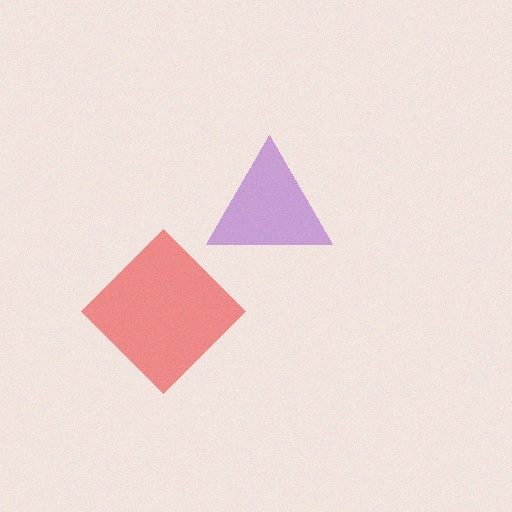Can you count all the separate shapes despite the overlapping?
Yes, there are 2 separate shapes.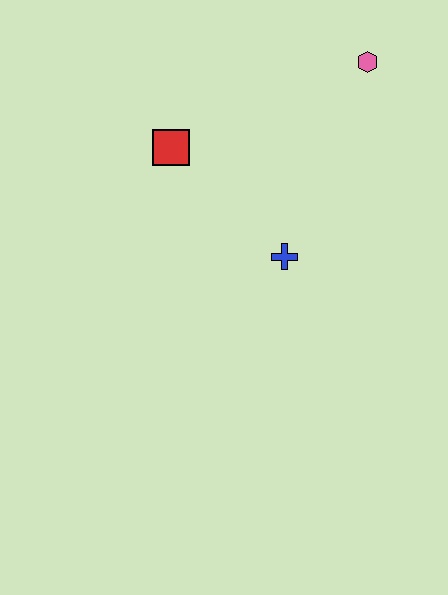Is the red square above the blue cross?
Yes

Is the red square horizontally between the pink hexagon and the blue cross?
No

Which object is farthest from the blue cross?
The pink hexagon is farthest from the blue cross.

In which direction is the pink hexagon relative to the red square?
The pink hexagon is to the right of the red square.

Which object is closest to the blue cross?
The red square is closest to the blue cross.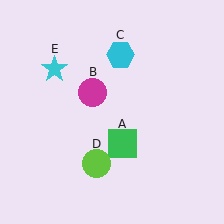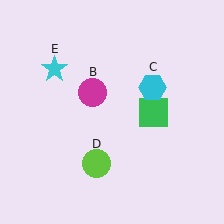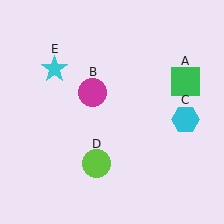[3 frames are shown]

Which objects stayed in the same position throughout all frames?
Magenta circle (object B) and lime circle (object D) and cyan star (object E) remained stationary.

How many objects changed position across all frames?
2 objects changed position: green square (object A), cyan hexagon (object C).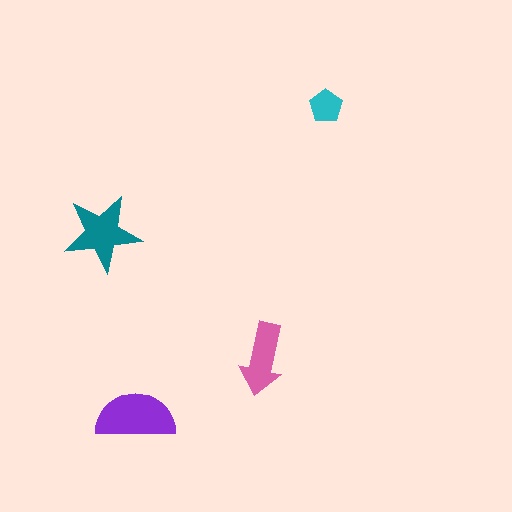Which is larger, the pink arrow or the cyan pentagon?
The pink arrow.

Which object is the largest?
The purple semicircle.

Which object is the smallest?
The cyan pentagon.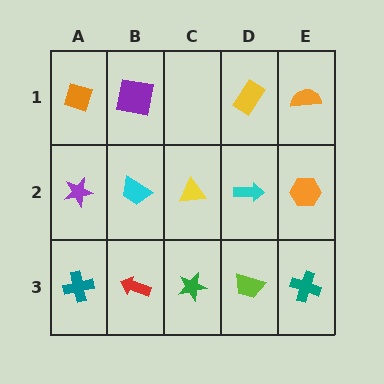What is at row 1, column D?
A yellow rectangle.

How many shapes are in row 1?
4 shapes.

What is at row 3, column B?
A red arrow.